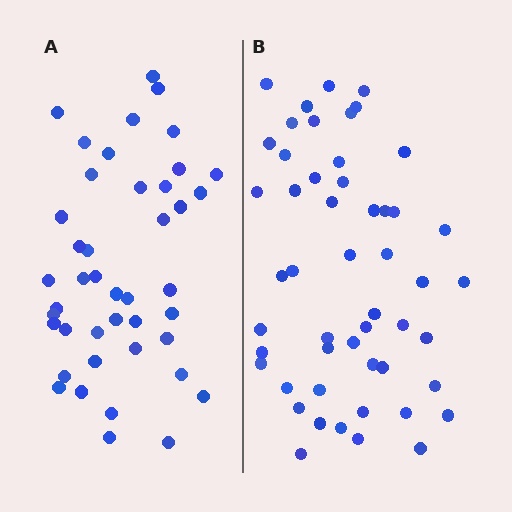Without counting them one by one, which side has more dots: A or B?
Region B (the right region) has more dots.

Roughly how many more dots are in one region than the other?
Region B has roughly 8 or so more dots than region A.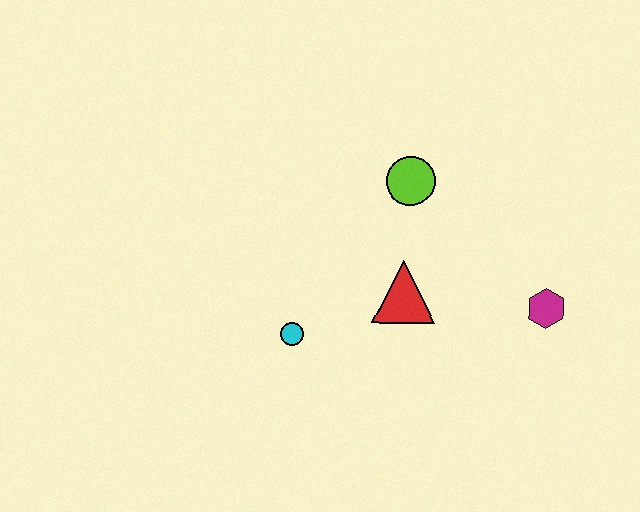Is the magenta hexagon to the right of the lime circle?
Yes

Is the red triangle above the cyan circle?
Yes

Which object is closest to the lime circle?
The red triangle is closest to the lime circle.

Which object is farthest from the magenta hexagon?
The cyan circle is farthest from the magenta hexagon.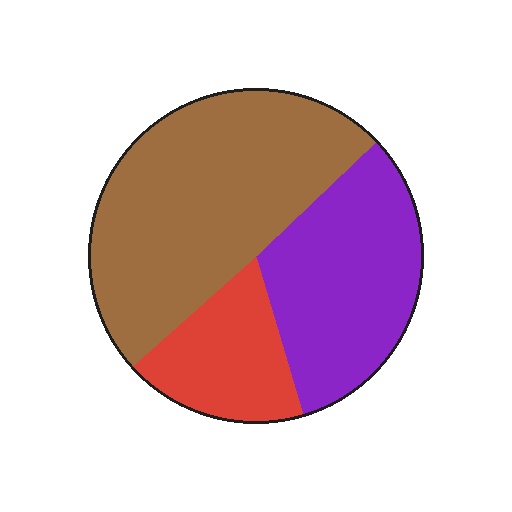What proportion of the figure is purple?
Purple takes up between a sixth and a third of the figure.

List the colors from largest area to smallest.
From largest to smallest: brown, purple, red.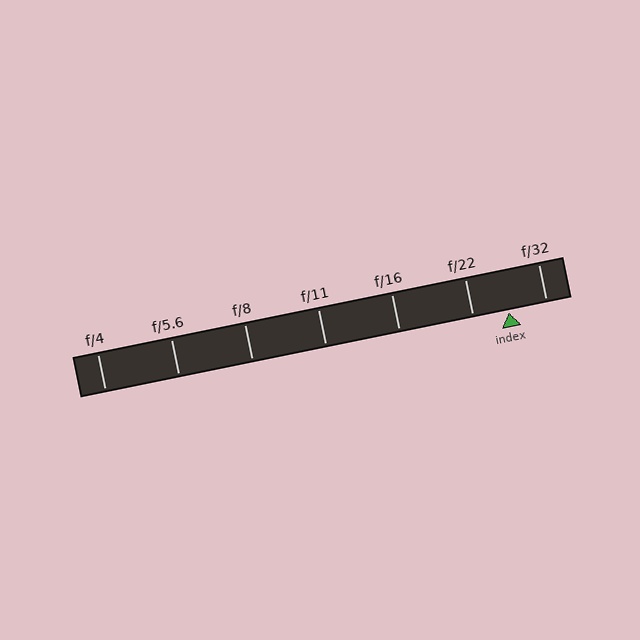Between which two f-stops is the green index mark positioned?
The index mark is between f/22 and f/32.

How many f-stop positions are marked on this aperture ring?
There are 7 f-stop positions marked.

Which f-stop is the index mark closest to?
The index mark is closest to f/22.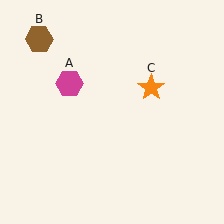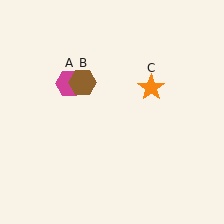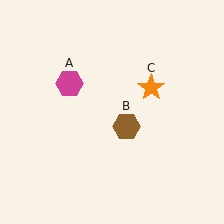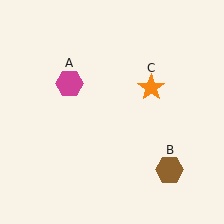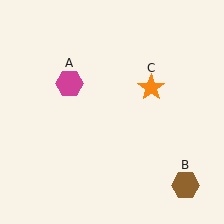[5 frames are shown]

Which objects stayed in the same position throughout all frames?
Magenta hexagon (object A) and orange star (object C) remained stationary.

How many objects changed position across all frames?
1 object changed position: brown hexagon (object B).